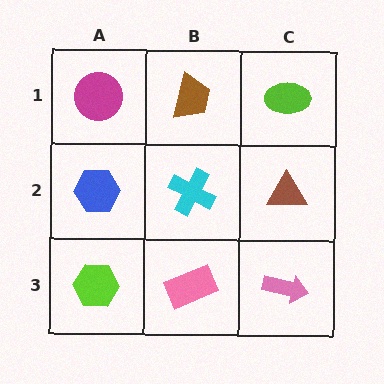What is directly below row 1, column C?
A brown triangle.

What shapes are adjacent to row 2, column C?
A lime ellipse (row 1, column C), a pink arrow (row 3, column C), a cyan cross (row 2, column B).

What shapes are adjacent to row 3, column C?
A brown triangle (row 2, column C), a pink rectangle (row 3, column B).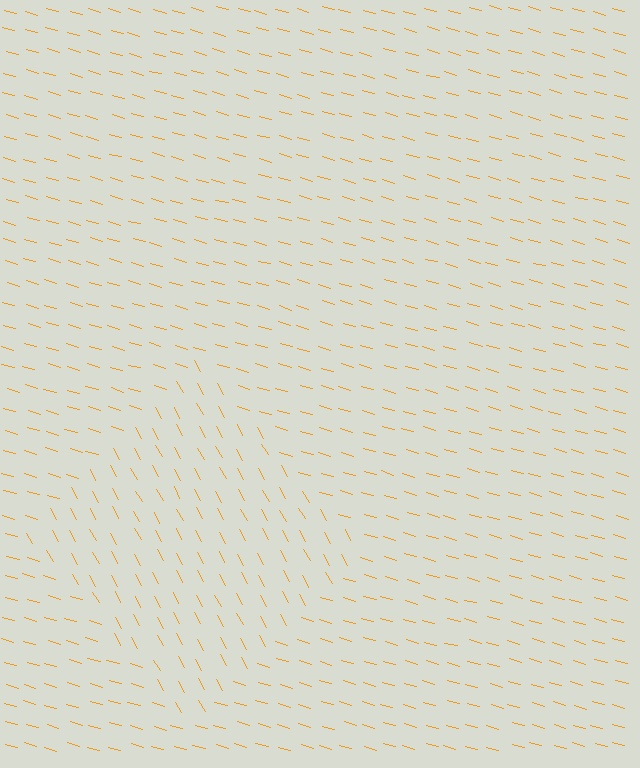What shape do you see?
I see a diamond.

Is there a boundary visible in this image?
Yes, there is a texture boundary formed by a change in line orientation.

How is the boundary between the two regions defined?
The boundary is defined purely by a change in line orientation (approximately 45 degrees difference). All lines are the same color and thickness.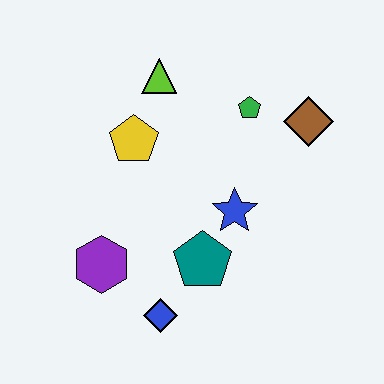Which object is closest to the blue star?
The teal pentagon is closest to the blue star.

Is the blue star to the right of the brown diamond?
No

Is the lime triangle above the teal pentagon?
Yes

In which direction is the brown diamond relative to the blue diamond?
The brown diamond is above the blue diamond.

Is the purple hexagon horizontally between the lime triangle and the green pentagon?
No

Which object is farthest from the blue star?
The lime triangle is farthest from the blue star.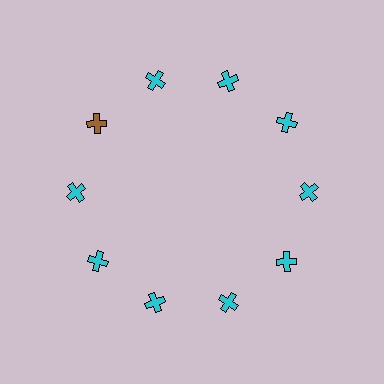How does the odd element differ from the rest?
It has a different color: brown instead of cyan.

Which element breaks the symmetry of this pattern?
The brown cross at roughly the 10 o'clock position breaks the symmetry. All other shapes are cyan crosses.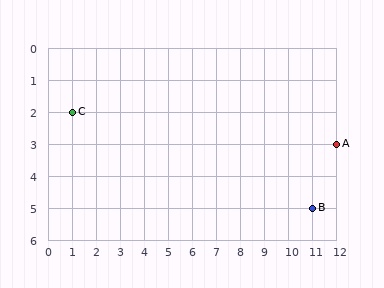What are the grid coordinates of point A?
Point A is at grid coordinates (12, 3).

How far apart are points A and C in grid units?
Points A and C are 11 columns and 1 row apart (about 11.0 grid units diagonally).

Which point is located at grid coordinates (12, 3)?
Point A is at (12, 3).